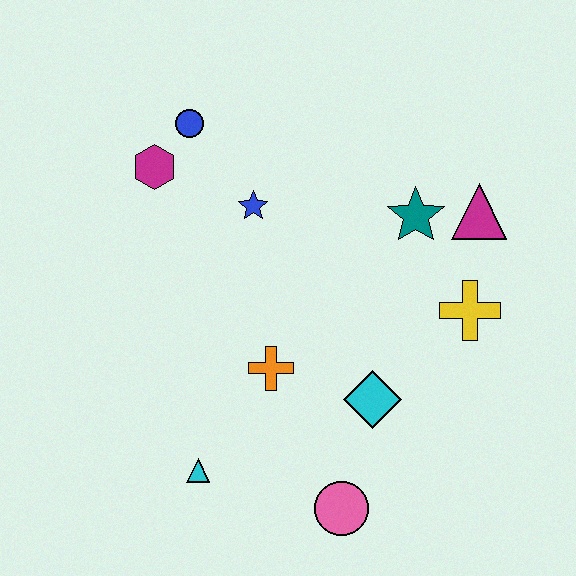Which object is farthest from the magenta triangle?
The cyan triangle is farthest from the magenta triangle.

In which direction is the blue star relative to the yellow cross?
The blue star is to the left of the yellow cross.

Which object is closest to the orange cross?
The cyan diamond is closest to the orange cross.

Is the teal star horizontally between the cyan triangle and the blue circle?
No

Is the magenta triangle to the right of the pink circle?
Yes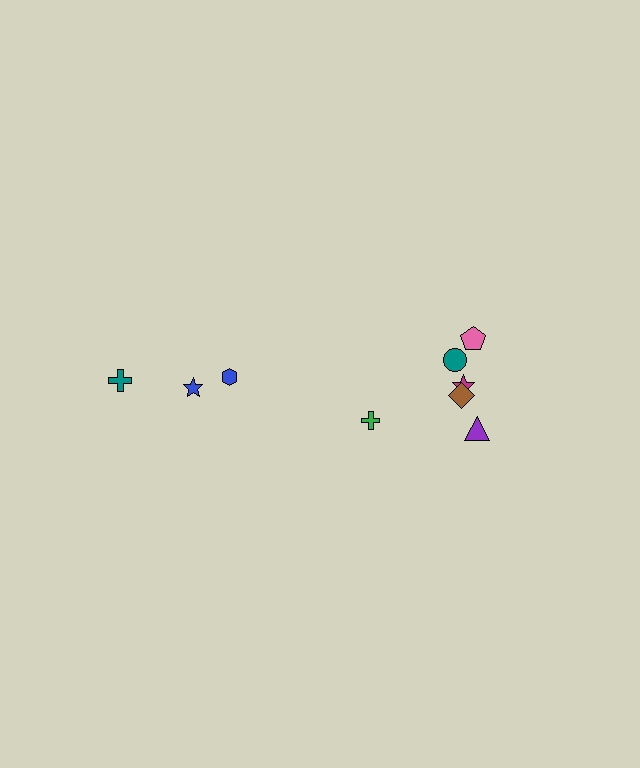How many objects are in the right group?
There are 6 objects.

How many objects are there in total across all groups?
There are 9 objects.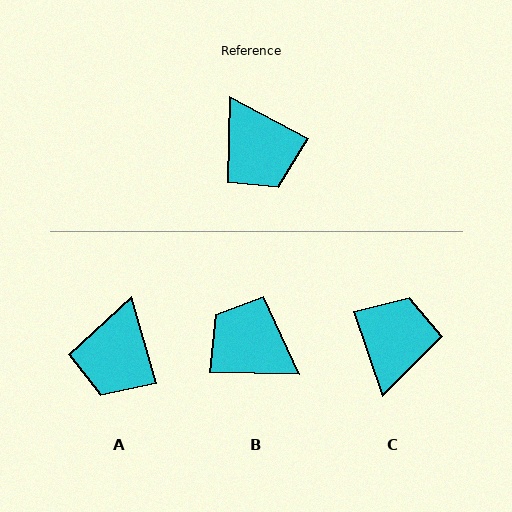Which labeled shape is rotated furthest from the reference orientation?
B, about 153 degrees away.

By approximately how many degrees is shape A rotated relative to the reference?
Approximately 46 degrees clockwise.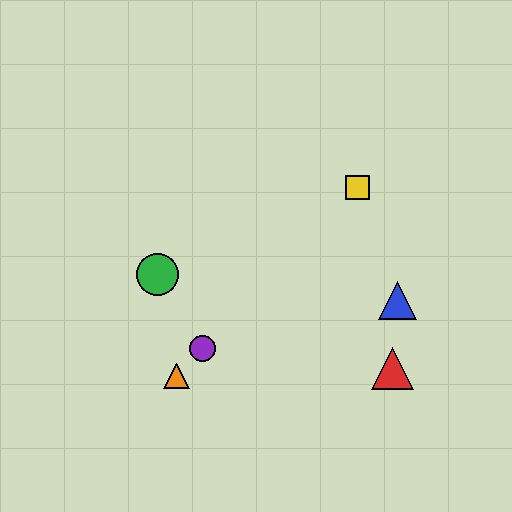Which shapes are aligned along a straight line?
The yellow square, the purple circle, the orange triangle are aligned along a straight line.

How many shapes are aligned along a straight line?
3 shapes (the yellow square, the purple circle, the orange triangle) are aligned along a straight line.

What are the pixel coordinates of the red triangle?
The red triangle is at (393, 369).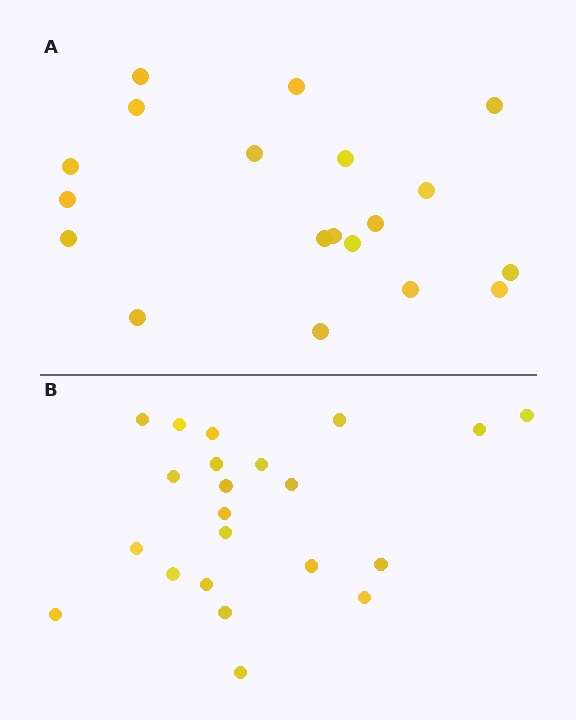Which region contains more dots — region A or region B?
Region B (the bottom region) has more dots.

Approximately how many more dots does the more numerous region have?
Region B has just a few more — roughly 2 or 3 more dots than region A.